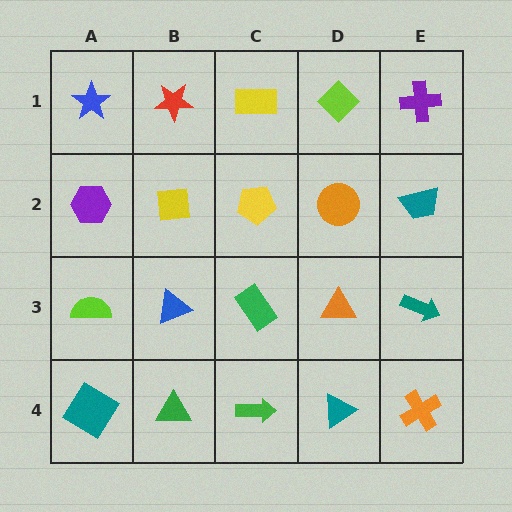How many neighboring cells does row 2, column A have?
3.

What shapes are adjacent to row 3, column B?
A yellow square (row 2, column B), a green triangle (row 4, column B), a lime semicircle (row 3, column A), a green rectangle (row 3, column C).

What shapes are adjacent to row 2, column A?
A blue star (row 1, column A), a lime semicircle (row 3, column A), a yellow square (row 2, column B).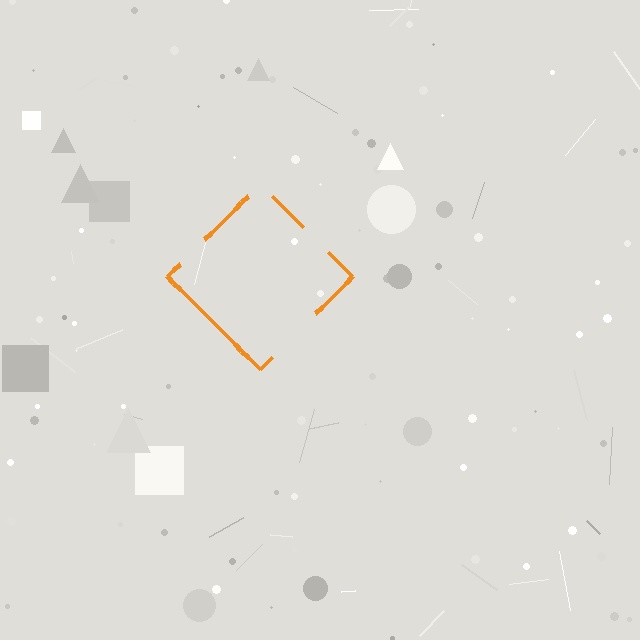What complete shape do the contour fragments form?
The contour fragments form a diamond.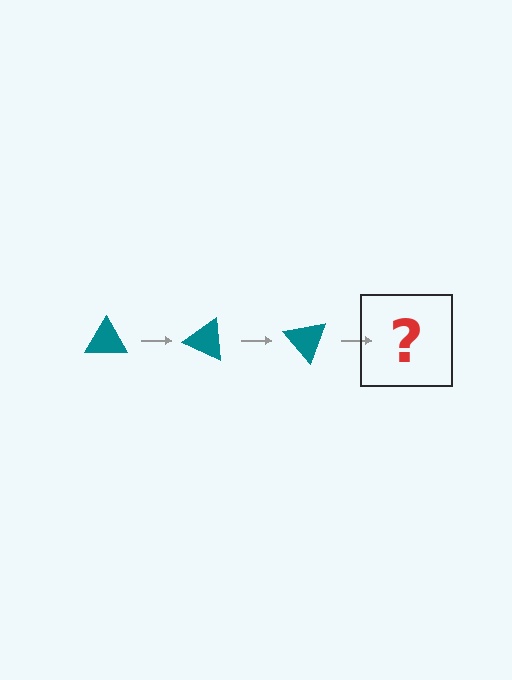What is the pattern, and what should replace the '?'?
The pattern is that the triangle rotates 25 degrees each step. The '?' should be a teal triangle rotated 75 degrees.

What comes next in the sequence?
The next element should be a teal triangle rotated 75 degrees.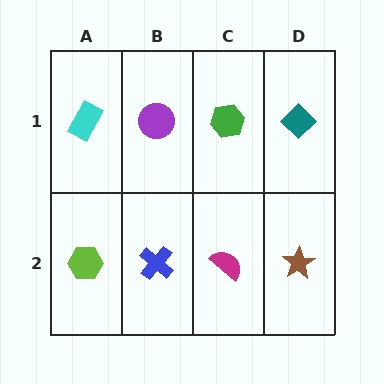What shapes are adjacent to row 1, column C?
A magenta semicircle (row 2, column C), a purple circle (row 1, column B), a teal diamond (row 1, column D).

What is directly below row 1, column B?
A blue cross.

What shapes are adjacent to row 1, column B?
A blue cross (row 2, column B), a cyan rectangle (row 1, column A), a green hexagon (row 1, column C).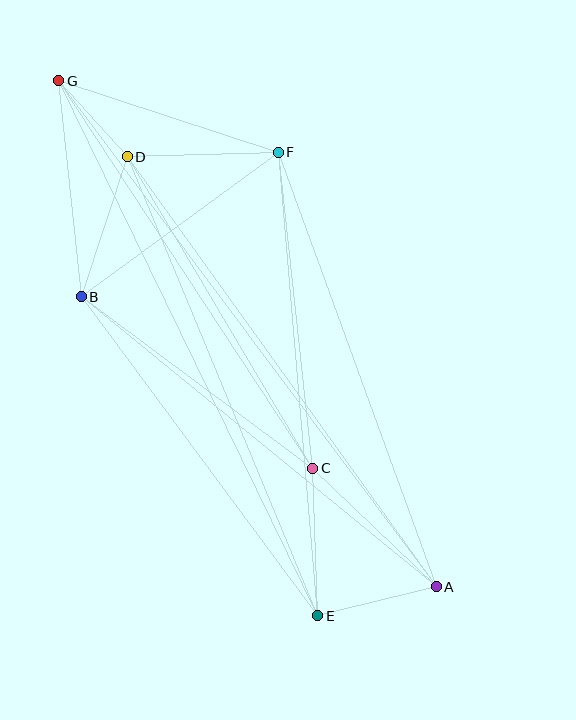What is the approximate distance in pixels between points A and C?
The distance between A and C is approximately 171 pixels.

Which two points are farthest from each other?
Points A and G are farthest from each other.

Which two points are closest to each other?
Points D and G are closest to each other.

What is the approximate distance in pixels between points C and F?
The distance between C and F is approximately 318 pixels.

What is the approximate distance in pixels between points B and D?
The distance between B and D is approximately 147 pixels.